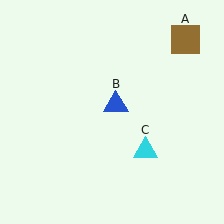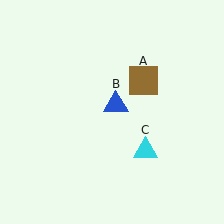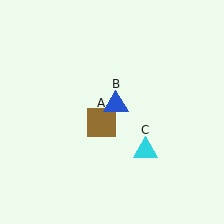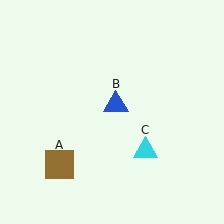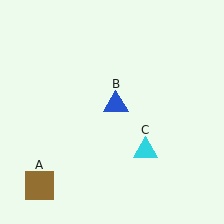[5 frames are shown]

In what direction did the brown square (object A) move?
The brown square (object A) moved down and to the left.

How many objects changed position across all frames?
1 object changed position: brown square (object A).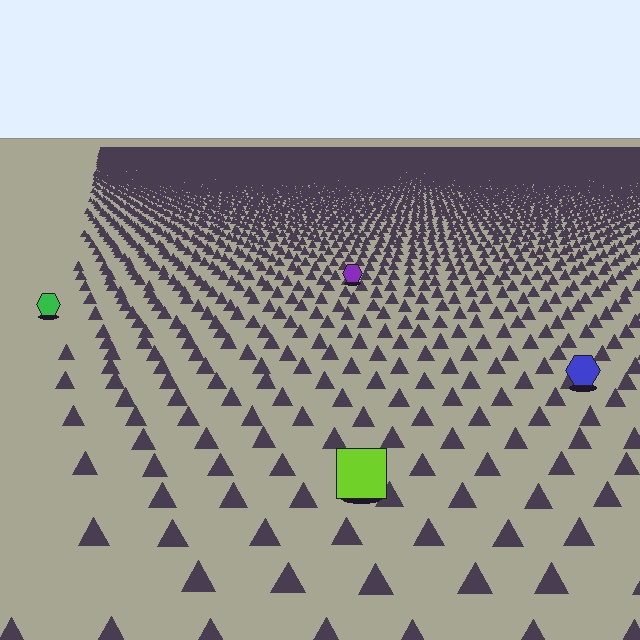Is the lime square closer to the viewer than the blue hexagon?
Yes. The lime square is closer — you can tell from the texture gradient: the ground texture is coarser near it.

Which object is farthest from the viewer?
The purple hexagon is farthest from the viewer. It appears smaller and the ground texture around it is denser.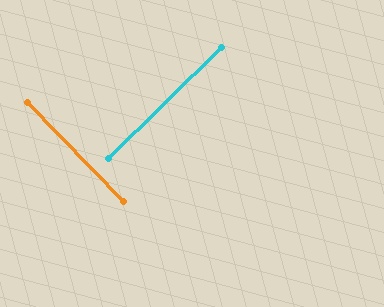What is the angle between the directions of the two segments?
Approximately 90 degrees.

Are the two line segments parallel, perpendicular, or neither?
Perpendicular — they meet at approximately 90°.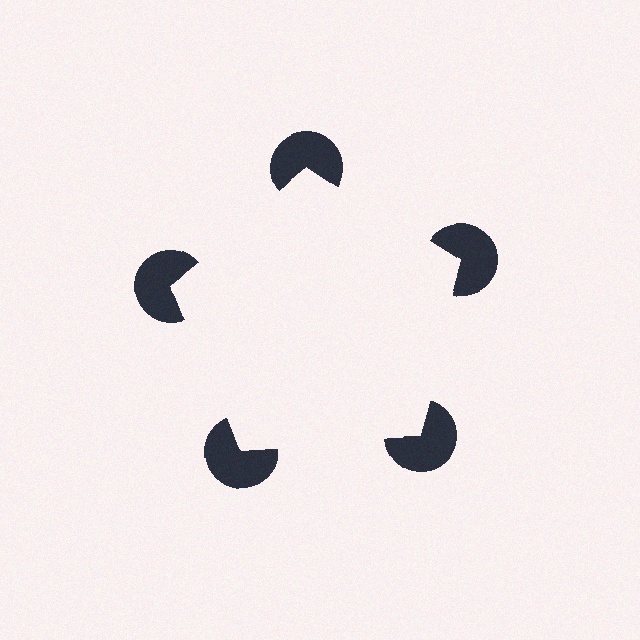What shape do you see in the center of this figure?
An illusory pentagon — its edges are inferred from the aligned wedge cuts in the pac-man discs, not physically drawn.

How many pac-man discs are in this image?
There are 5 — one at each vertex of the illusory pentagon.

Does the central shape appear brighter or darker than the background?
It typically appears slightly brighter than the background, even though no actual brightness change is drawn.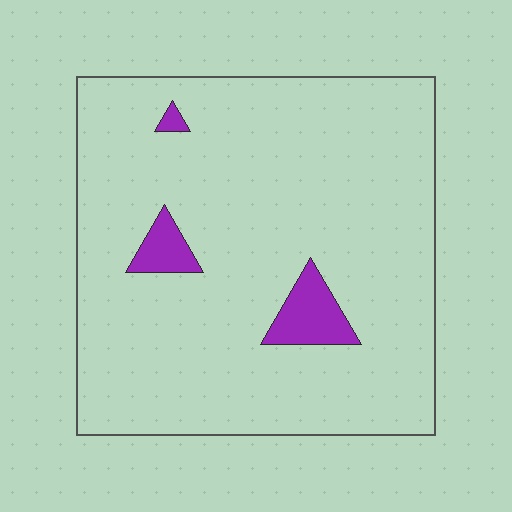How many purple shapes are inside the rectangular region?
3.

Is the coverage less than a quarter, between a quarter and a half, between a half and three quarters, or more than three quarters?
Less than a quarter.